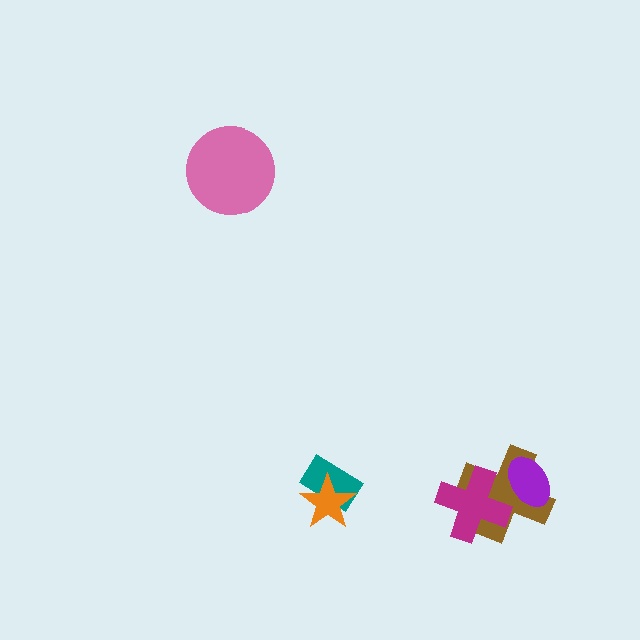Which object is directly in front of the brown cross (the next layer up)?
The magenta cross is directly in front of the brown cross.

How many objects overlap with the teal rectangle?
1 object overlaps with the teal rectangle.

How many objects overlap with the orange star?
1 object overlaps with the orange star.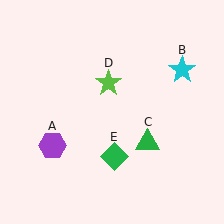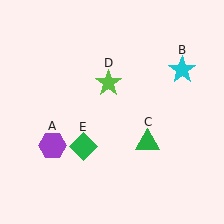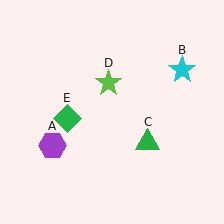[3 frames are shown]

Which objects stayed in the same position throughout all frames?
Purple hexagon (object A) and cyan star (object B) and green triangle (object C) and lime star (object D) remained stationary.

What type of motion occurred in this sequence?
The green diamond (object E) rotated clockwise around the center of the scene.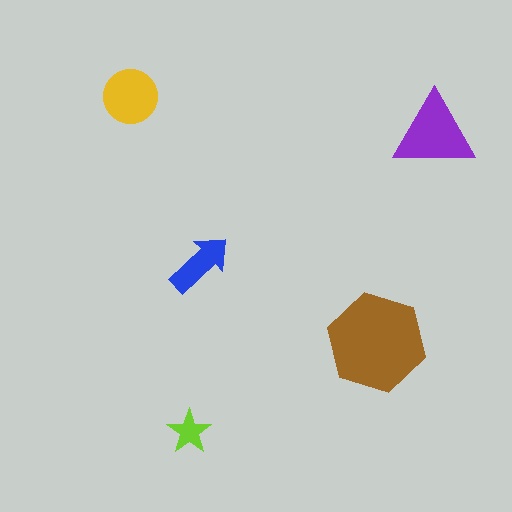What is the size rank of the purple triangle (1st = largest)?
2nd.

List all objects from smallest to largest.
The lime star, the blue arrow, the yellow circle, the purple triangle, the brown hexagon.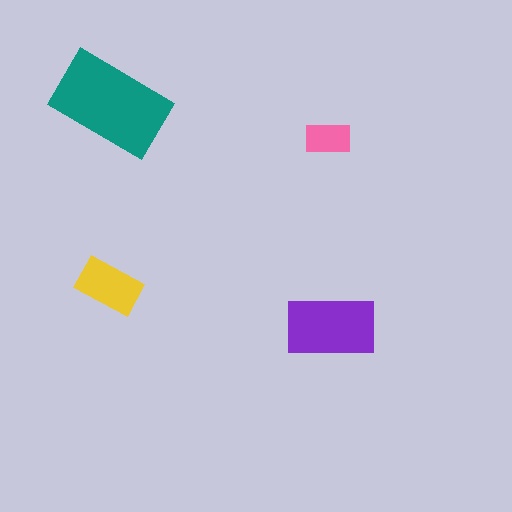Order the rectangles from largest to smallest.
the teal one, the purple one, the yellow one, the pink one.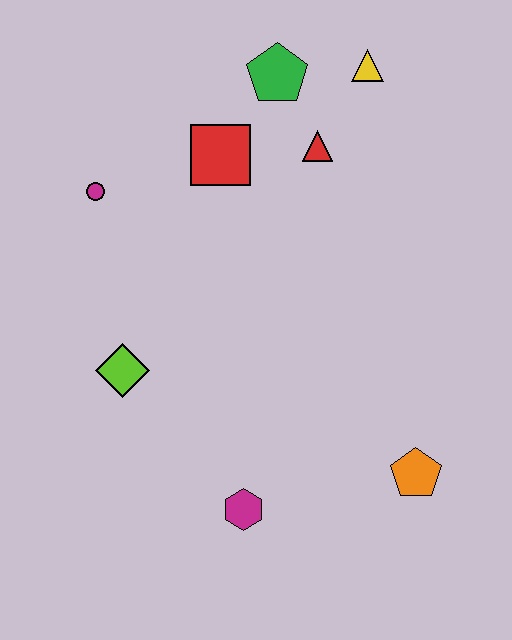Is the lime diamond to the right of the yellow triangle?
No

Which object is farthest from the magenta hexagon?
The yellow triangle is farthest from the magenta hexagon.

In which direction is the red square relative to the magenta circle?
The red square is to the right of the magenta circle.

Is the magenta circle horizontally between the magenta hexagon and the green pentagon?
No